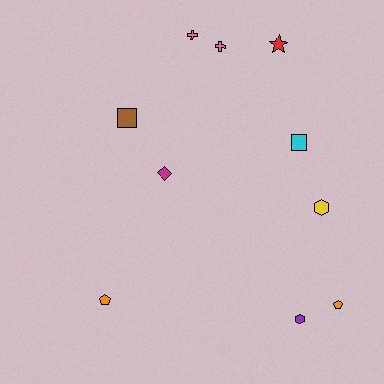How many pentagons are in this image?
There are 2 pentagons.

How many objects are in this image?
There are 10 objects.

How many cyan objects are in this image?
There is 1 cyan object.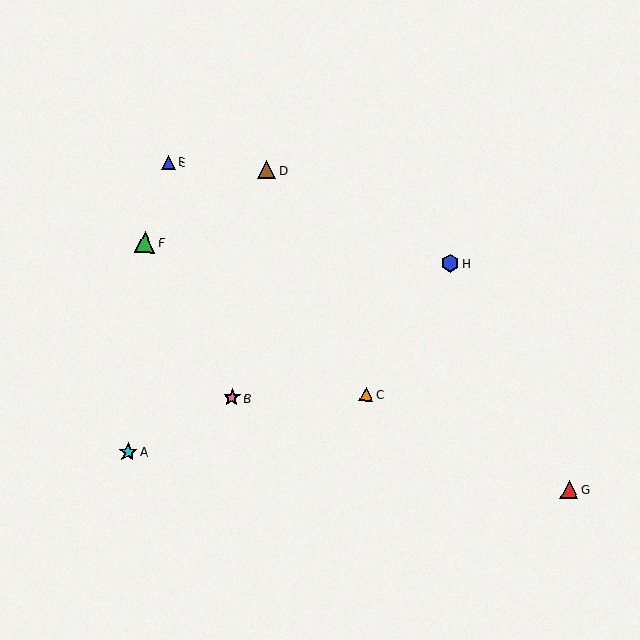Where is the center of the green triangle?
The center of the green triangle is at (145, 242).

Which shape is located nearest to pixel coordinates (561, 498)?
The red triangle (labeled G) at (569, 490) is nearest to that location.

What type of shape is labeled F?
Shape F is a green triangle.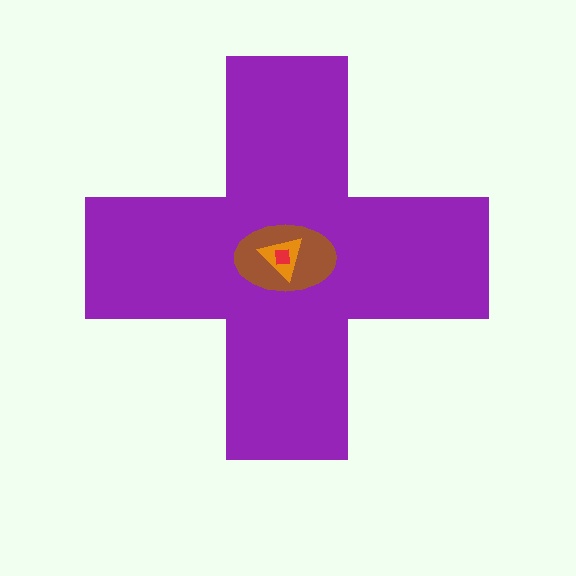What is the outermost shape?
The purple cross.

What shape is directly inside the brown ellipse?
The orange triangle.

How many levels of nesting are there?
4.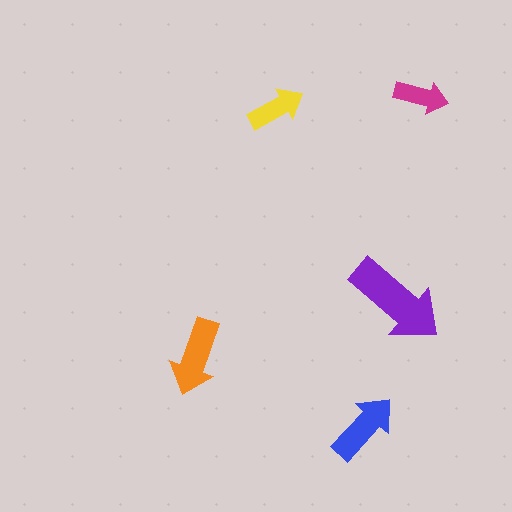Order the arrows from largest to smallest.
the purple one, the orange one, the blue one, the yellow one, the magenta one.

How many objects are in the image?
There are 5 objects in the image.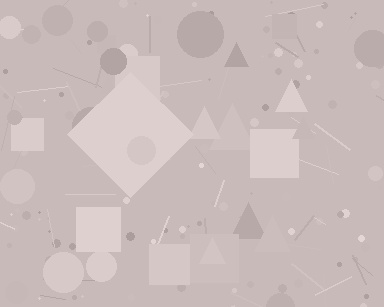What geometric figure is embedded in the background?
A diamond is embedded in the background.